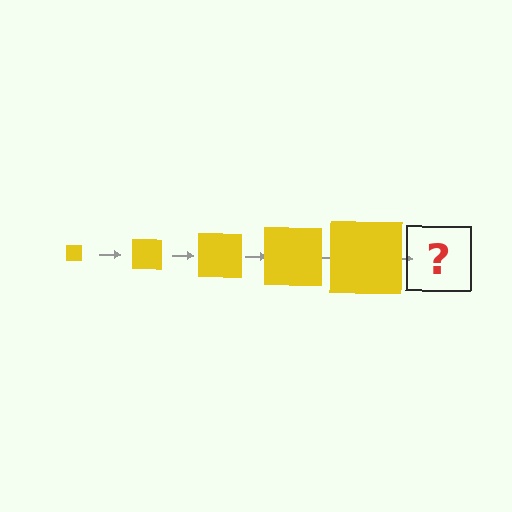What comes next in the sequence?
The next element should be a yellow square, larger than the previous one.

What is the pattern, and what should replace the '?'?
The pattern is that the square gets progressively larger each step. The '?' should be a yellow square, larger than the previous one.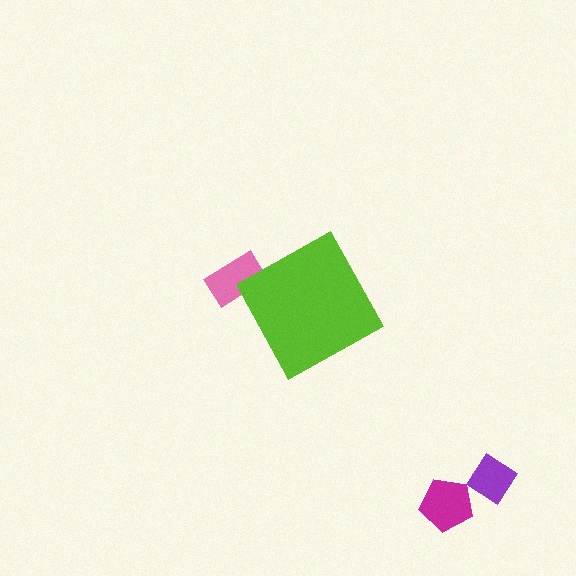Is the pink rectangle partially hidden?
Yes, the pink rectangle is partially hidden behind the lime diamond.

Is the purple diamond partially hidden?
No, the purple diamond is fully visible.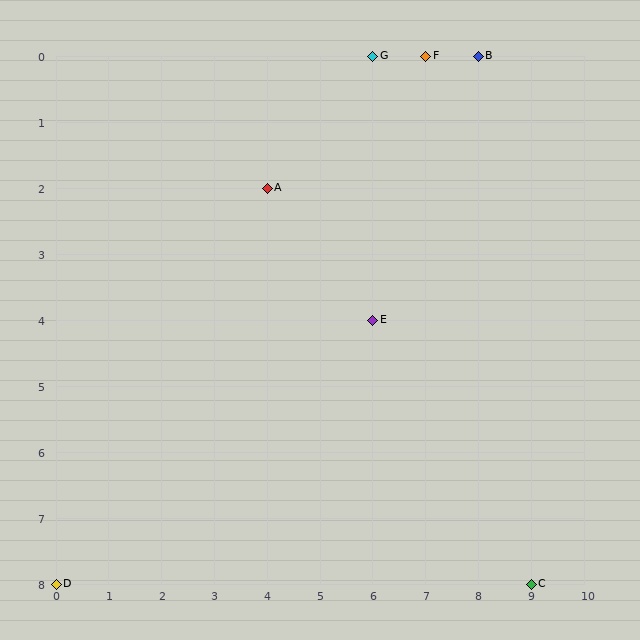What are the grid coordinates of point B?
Point B is at grid coordinates (8, 0).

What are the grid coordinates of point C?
Point C is at grid coordinates (9, 8).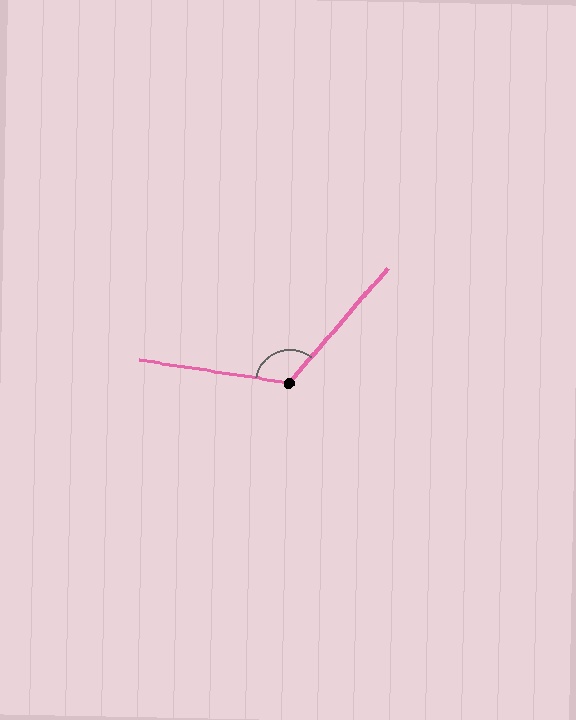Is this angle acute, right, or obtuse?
It is obtuse.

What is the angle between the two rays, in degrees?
Approximately 122 degrees.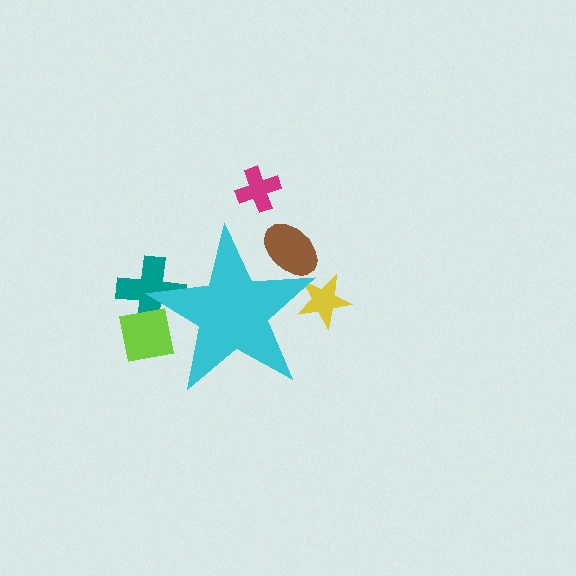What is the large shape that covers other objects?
A cyan star.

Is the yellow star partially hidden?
Yes, the yellow star is partially hidden behind the cyan star.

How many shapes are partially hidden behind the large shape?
4 shapes are partially hidden.